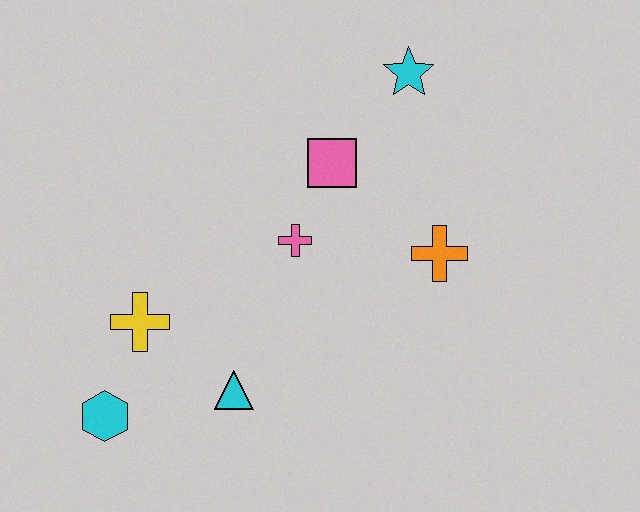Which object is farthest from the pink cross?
The cyan hexagon is farthest from the pink cross.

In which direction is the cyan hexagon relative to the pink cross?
The cyan hexagon is to the left of the pink cross.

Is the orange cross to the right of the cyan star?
Yes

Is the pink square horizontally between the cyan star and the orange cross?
No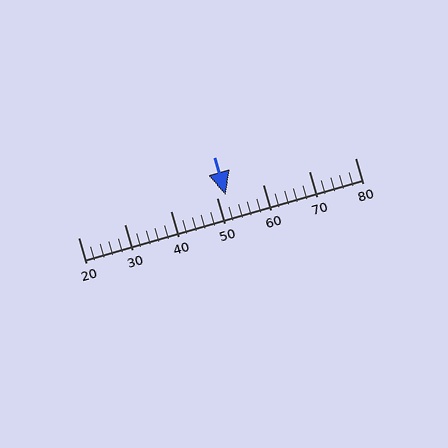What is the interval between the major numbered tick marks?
The major tick marks are spaced 10 units apart.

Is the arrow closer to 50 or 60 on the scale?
The arrow is closer to 50.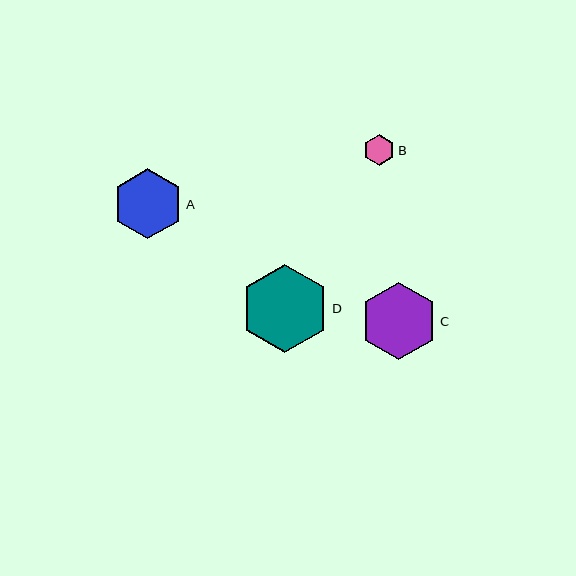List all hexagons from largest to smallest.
From largest to smallest: D, C, A, B.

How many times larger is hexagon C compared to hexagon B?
Hexagon C is approximately 2.4 times the size of hexagon B.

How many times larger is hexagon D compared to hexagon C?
Hexagon D is approximately 1.1 times the size of hexagon C.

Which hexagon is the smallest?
Hexagon B is the smallest with a size of approximately 32 pixels.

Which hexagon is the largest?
Hexagon D is the largest with a size of approximately 88 pixels.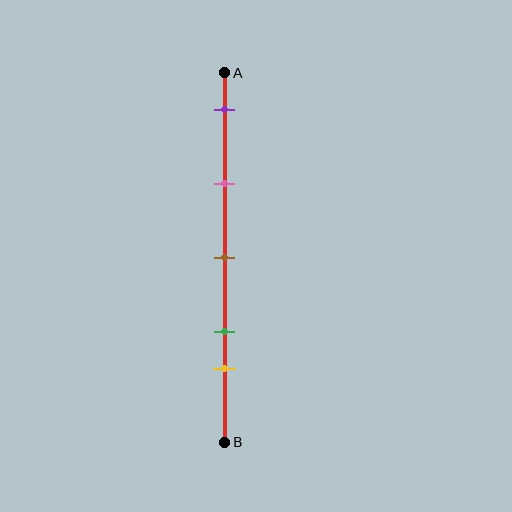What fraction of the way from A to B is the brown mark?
The brown mark is approximately 50% (0.5) of the way from A to B.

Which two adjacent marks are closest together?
The green and yellow marks are the closest adjacent pair.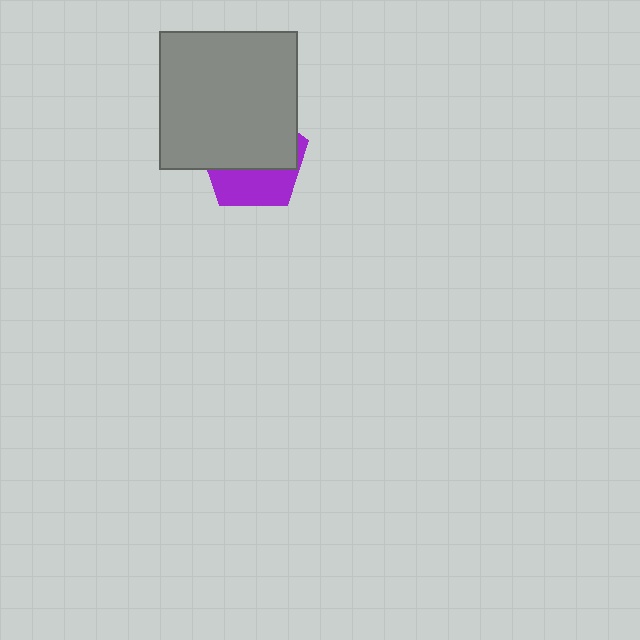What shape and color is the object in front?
The object in front is a gray square.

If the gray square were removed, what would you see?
You would see the complete purple pentagon.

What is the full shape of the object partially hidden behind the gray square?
The partially hidden object is a purple pentagon.